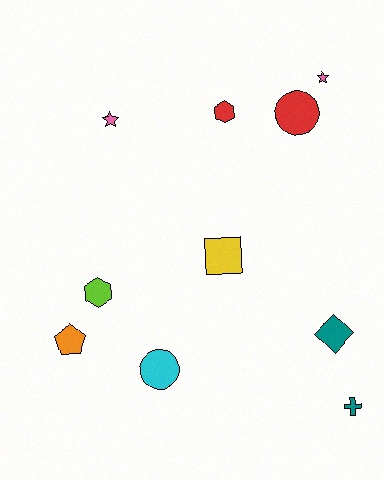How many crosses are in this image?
There is 1 cross.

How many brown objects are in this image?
There are no brown objects.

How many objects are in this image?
There are 10 objects.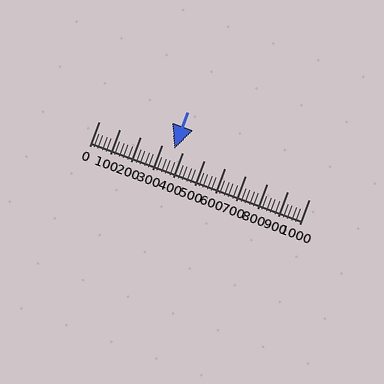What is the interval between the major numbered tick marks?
The major tick marks are spaced 100 units apart.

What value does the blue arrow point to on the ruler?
The blue arrow points to approximately 360.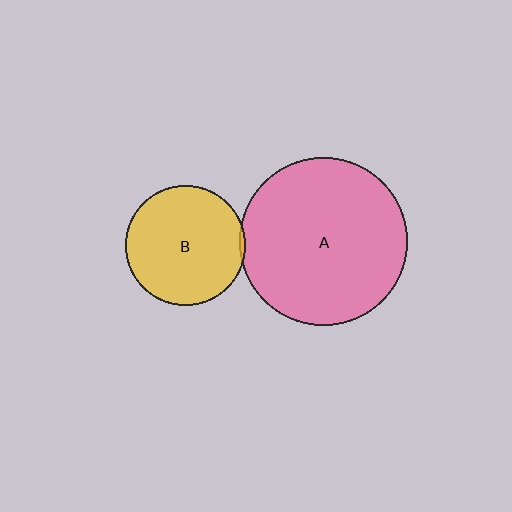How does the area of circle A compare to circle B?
Approximately 2.0 times.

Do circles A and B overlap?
Yes.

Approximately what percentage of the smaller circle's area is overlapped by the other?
Approximately 5%.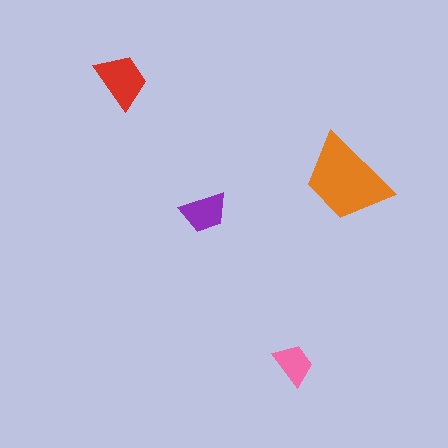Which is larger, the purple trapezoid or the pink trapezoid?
The purple one.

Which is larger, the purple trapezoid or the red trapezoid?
The red one.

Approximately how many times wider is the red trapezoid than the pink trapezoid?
About 1.5 times wider.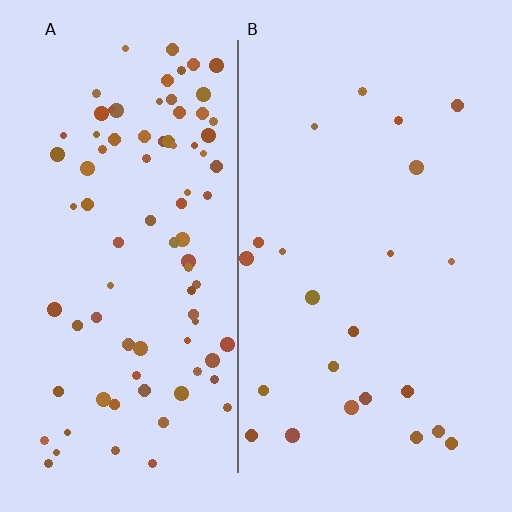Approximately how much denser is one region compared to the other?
Approximately 3.9× — region A over region B.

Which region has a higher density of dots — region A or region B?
A (the left).